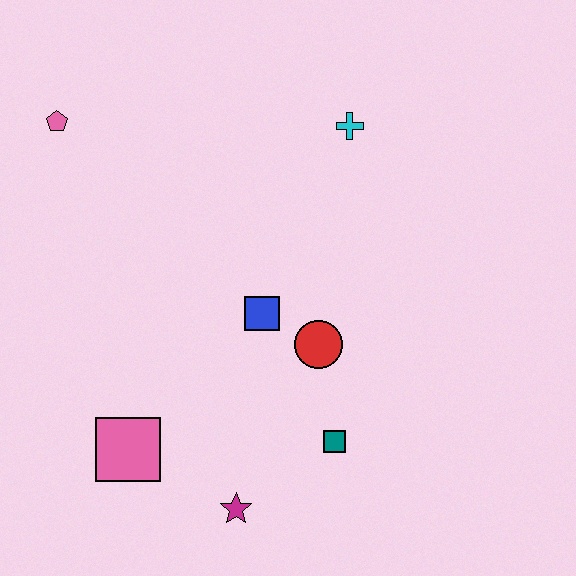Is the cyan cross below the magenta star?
No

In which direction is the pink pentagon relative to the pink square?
The pink pentagon is above the pink square.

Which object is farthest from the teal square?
The pink pentagon is farthest from the teal square.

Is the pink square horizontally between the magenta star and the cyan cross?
No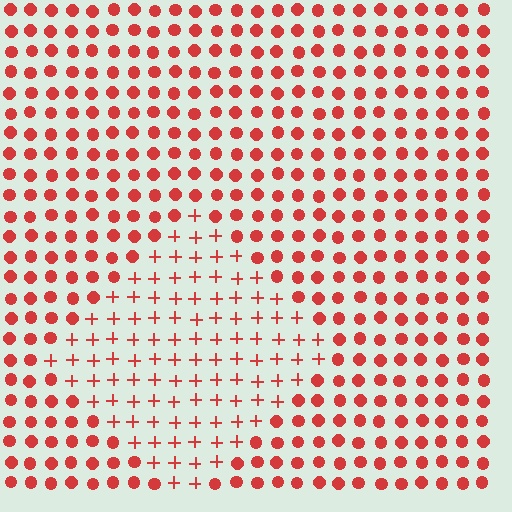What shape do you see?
I see a diamond.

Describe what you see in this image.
The image is filled with small red elements arranged in a uniform grid. A diamond-shaped region contains plus signs, while the surrounding area contains circles. The boundary is defined purely by the change in element shape.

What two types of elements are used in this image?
The image uses plus signs inside the diamond region and circles outside it.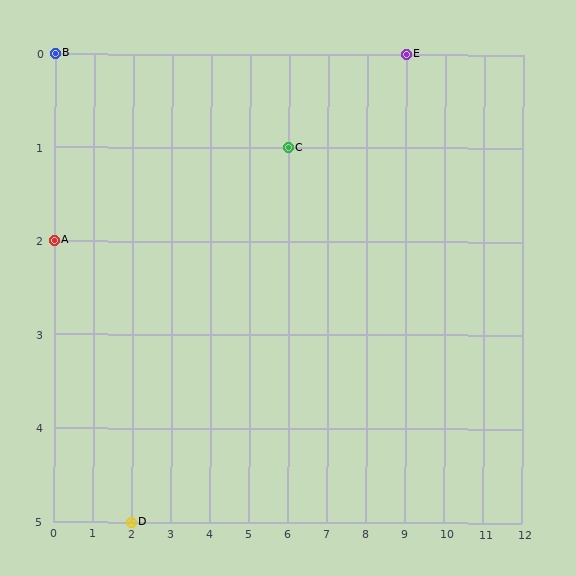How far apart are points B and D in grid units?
Points B and D are 2 columns and 5 rows apart (about 5.4 grid units diagonally).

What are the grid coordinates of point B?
Point B is at grid coordinates (0, 0).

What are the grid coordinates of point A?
Point A is at grid coordinates (0, 2).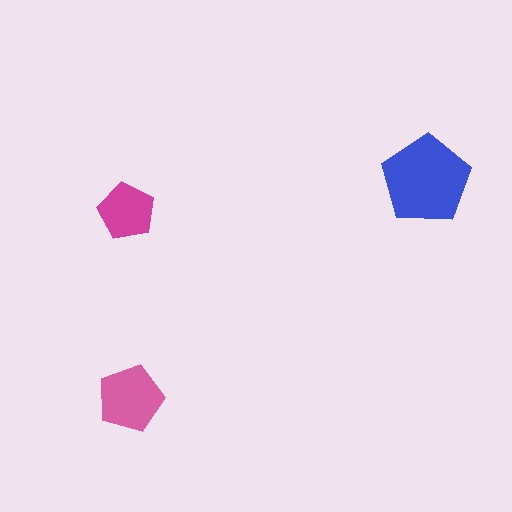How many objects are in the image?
There are 3 objects in the image.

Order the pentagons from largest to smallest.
the blue one, the pink one, the magenta one.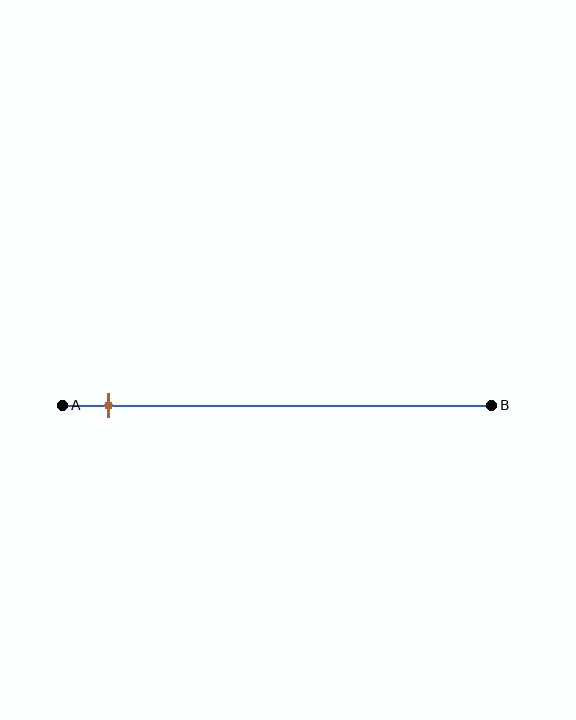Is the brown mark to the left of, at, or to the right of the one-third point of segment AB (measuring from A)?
The brown mark is to the left of the one-third point of segment AB.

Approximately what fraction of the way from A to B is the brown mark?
The brown mark is approximately 10% of the way from A to B.